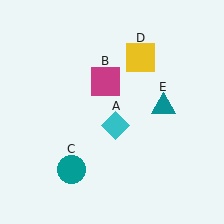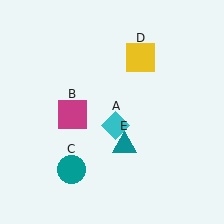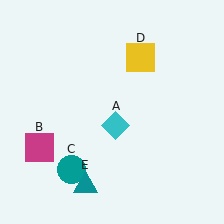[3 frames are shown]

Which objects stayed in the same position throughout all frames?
Cyan diamond (object A) and teal circle (object C) and yellow square (object D) remained stationary.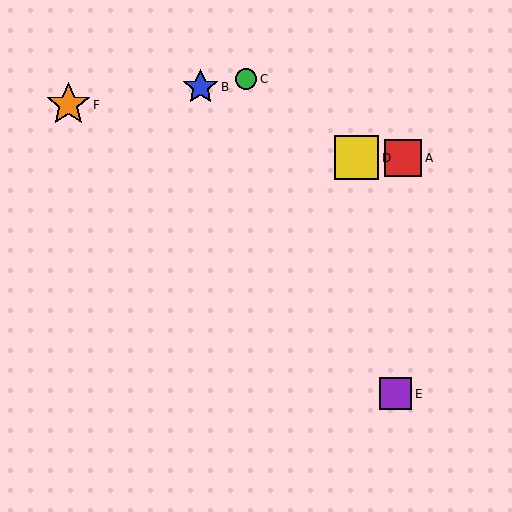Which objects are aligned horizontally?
Objects A, D are aligned horizontally.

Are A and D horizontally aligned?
Yes, both are at y≈158.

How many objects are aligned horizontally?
2 objects (A, D) are aligned horizontally.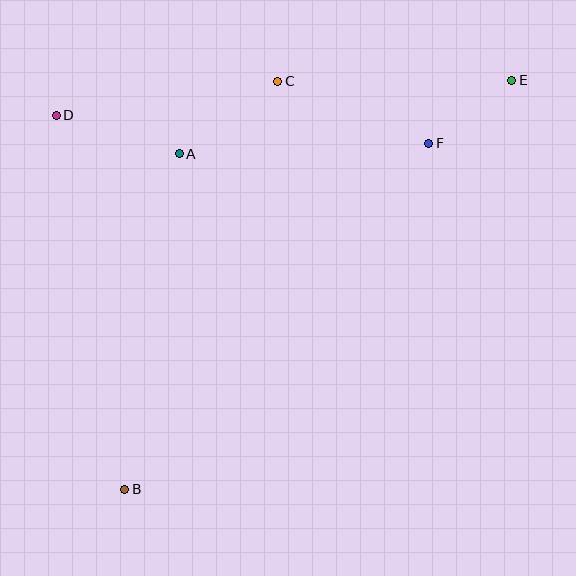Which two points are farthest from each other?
Points B and E are farthest from each other.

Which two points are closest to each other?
Points E and F are closest to each other.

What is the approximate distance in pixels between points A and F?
The distance between A and F is approximately 250 pixels.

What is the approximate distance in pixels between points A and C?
The distance between A and C is approximately 122 pixels.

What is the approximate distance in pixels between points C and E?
The distance between C and E is approximately 234 pixels.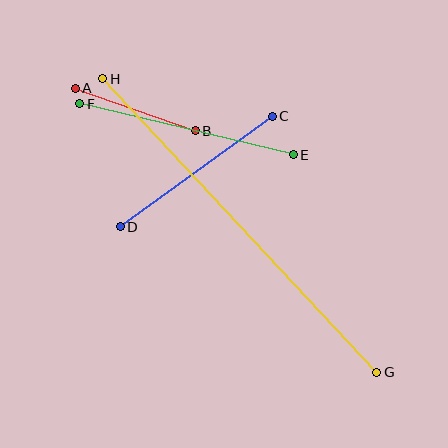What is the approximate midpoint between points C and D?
The midpoint is at approximately (196, 172) pixels.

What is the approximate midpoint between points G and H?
The midpoint is at approximately (240, 225) pixels.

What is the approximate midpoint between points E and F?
The midpoint is at approximately (187, 129) pixels.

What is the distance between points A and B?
The distance is approximately 127 pixels.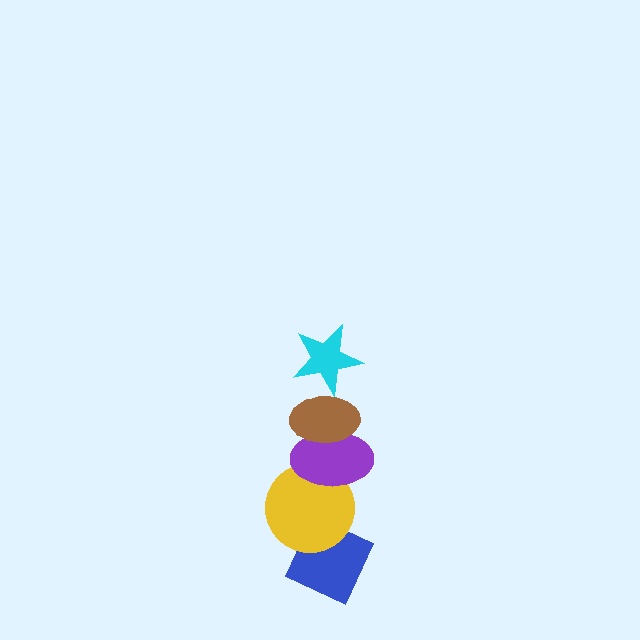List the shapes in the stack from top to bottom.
From top to bottom: the cyan star, the brown ellipse, the purple ellipse, the yellow circle, the blue diamond.